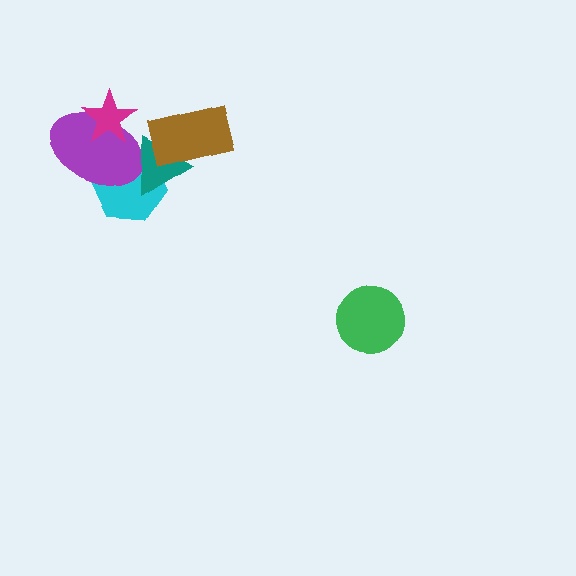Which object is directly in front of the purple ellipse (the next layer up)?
The magenta star is directly in front of the purple ellipse.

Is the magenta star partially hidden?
No, no other shape covers it.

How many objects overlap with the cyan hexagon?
2 objects overlap with the cyan hexagon.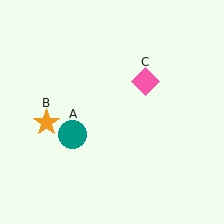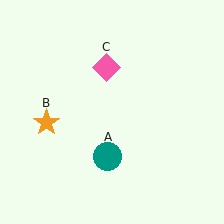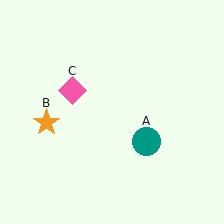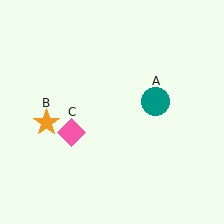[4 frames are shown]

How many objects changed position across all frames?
2 objects changed position: teal circle (object A), pink diamond (object C).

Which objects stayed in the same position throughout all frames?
Orange star (object B) remained stationary.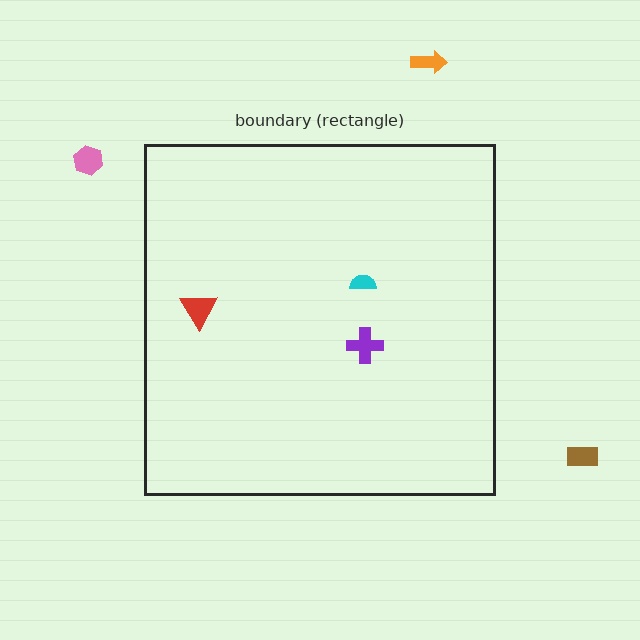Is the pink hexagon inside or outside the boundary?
Outside.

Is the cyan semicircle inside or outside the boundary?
Inside.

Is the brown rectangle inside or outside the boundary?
Outside.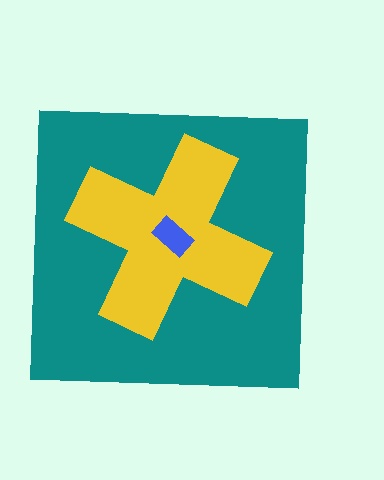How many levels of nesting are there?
3.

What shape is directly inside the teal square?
The yellow cross.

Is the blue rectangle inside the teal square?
Yes.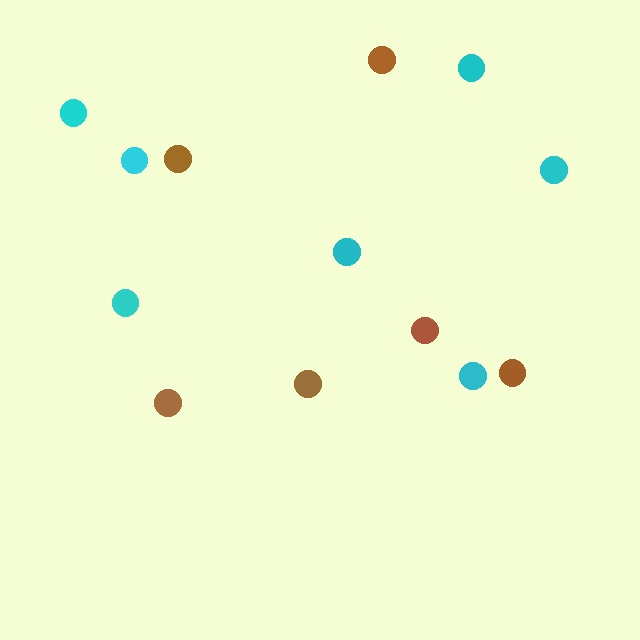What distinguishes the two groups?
There are 2 groups: one group of cyan circles (7) and one group of brown circles (6).